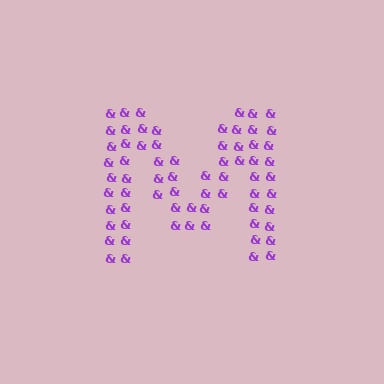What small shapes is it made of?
It is made of small ampersands.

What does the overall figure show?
The overall figure shows the letter M.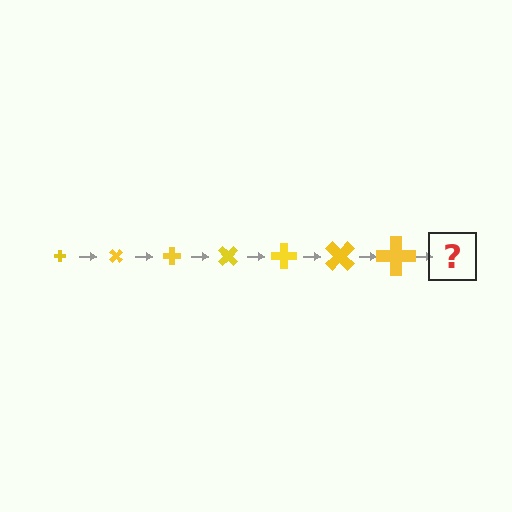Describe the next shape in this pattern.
It should be a cross, larger than the previous one and rotated 315 degrees from the start.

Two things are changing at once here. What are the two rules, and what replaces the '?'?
The two rules are that the cross grows larger each step and it rotates 45 degrees each step. The '?' should be a cross, larger than the previous one and rotated 315 degrees from the start.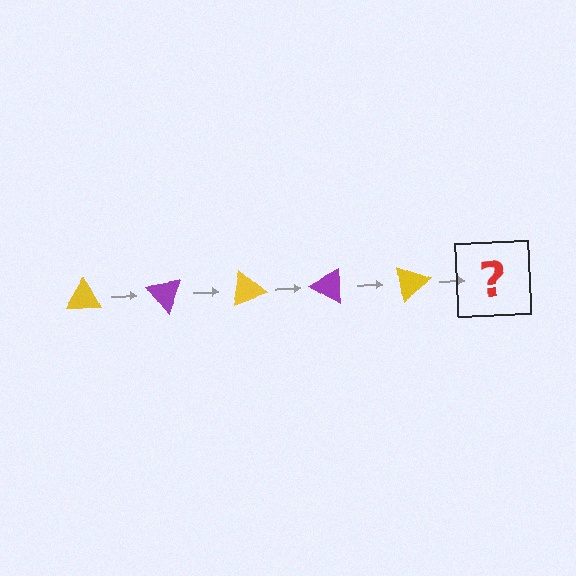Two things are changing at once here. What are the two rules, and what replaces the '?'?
The two rules are that it rotates 50 degrees each step and the color cycles through yellow and purple. The '?' should be a purple triangle, rotated 250 degrees from the start.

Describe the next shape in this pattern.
It should be a purple triangle, rotated 250 degrees from the start.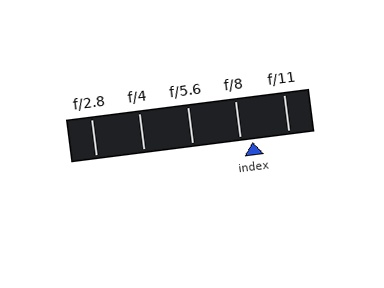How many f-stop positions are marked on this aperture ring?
There are 5 f-stop positions marked.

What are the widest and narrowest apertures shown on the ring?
The widest aperture shown is f/2.8 and the narrowest is f/11.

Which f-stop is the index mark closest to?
The index mark is closest to f/8.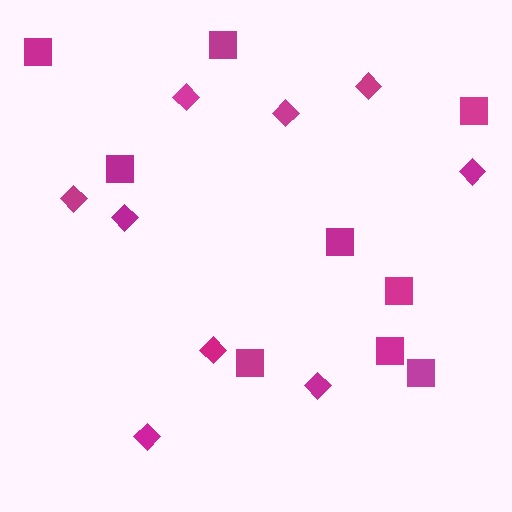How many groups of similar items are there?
There are 2 groups: one group of squares (9) and one group of diamonds (9).